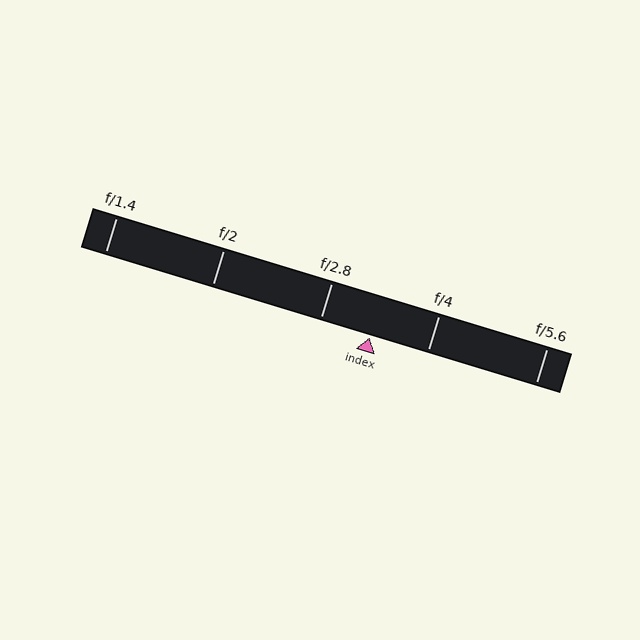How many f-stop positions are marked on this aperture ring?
There are 5 f-stop positions marked.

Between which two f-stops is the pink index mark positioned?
The index mark is between f/2.8 and f/4.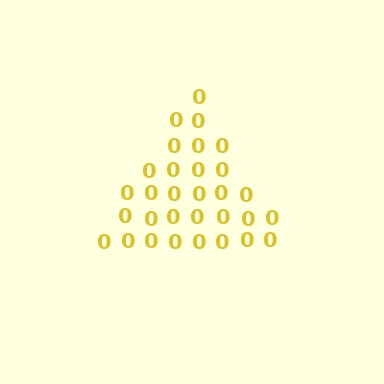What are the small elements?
The small elements are digit 0's.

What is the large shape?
The large shape is a triangle.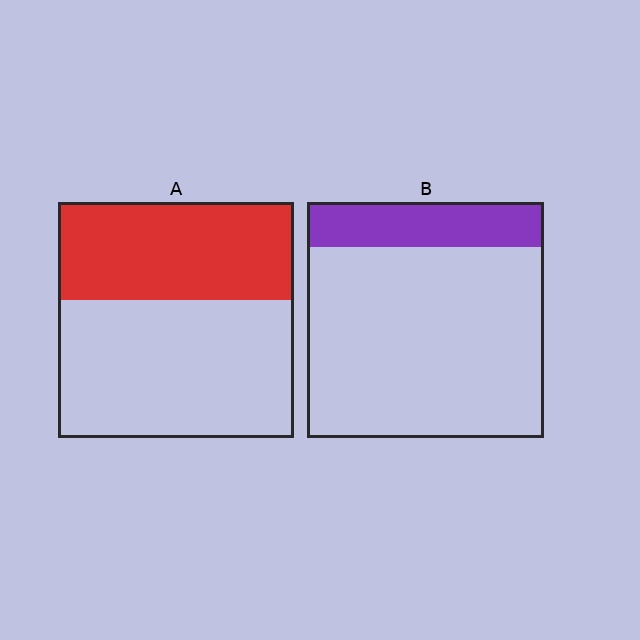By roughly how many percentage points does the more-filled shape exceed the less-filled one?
By roughly 20 percentage points (A over B).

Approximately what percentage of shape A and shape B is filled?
A is approximately 40% and B is approximately 20%.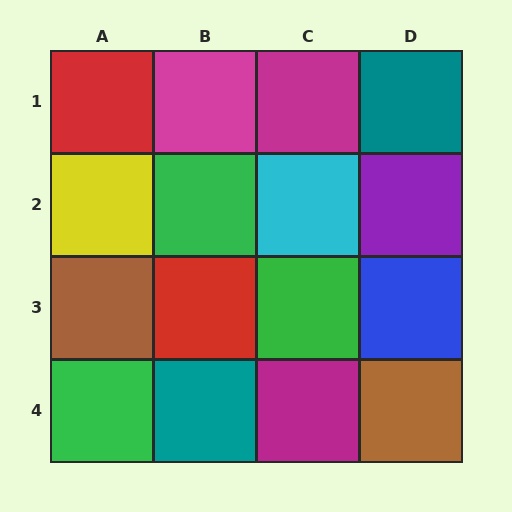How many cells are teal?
2 cells are teal.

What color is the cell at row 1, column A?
Red.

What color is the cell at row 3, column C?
Green.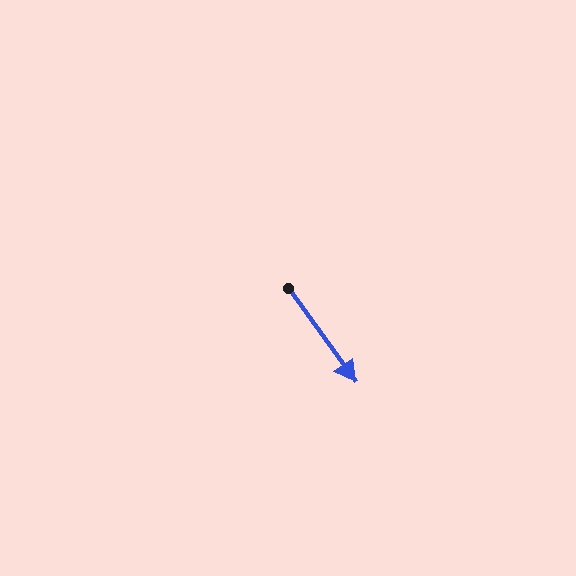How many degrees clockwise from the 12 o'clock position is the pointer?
Approximately 144 degrees.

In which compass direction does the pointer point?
Southeast.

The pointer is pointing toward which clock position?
Roughly 5 o'clock.